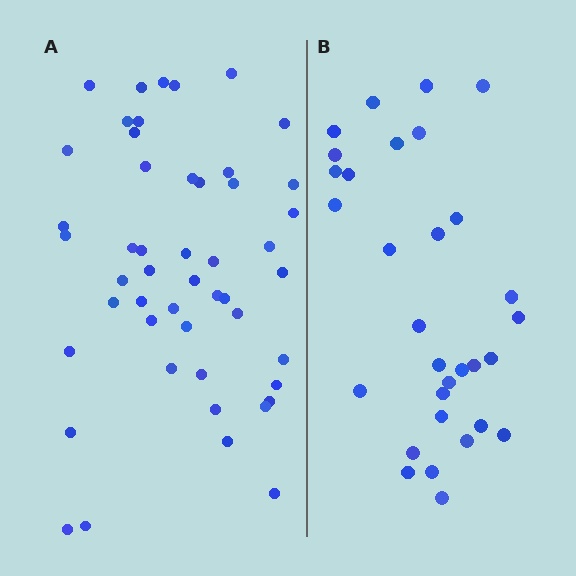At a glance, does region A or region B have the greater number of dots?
Region A (the left region) has more dots.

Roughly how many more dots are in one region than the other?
Region A has approximately 20 more dots than region B.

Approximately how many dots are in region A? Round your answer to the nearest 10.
About 50 dots. (The exact count is 49, which rounds to 50.)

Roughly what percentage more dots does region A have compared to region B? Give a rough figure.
About 60% more.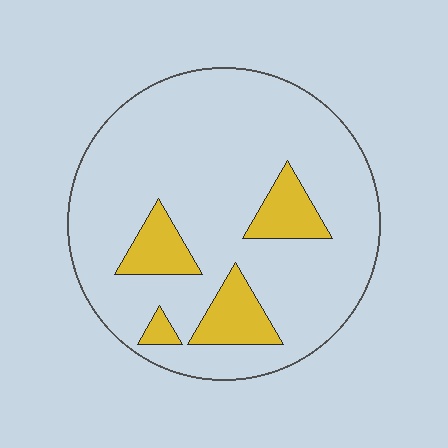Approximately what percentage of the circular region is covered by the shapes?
Approximately 15%.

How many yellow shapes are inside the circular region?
4.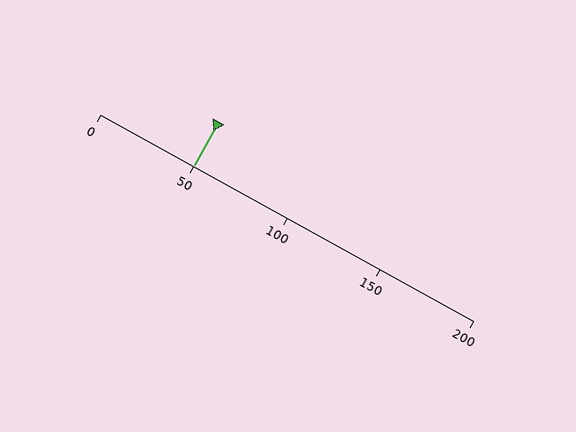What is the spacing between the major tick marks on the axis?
The major ticks are spaced 50 apart.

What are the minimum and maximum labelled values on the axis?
The axis runs from 0 to 200.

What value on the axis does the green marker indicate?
The marker indicates approximately 50.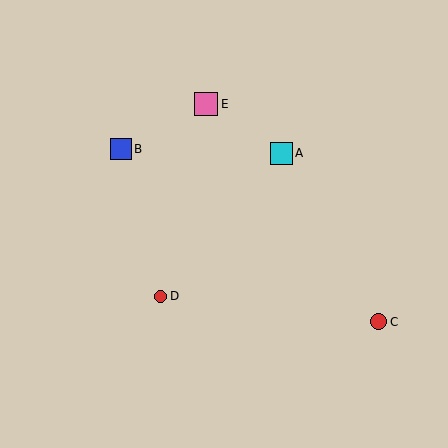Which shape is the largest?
The pink square (labeled E) is the largest.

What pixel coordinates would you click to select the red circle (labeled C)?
Click at (378, 322) to select the red circle C.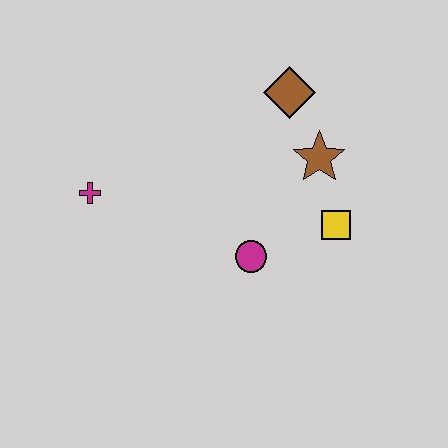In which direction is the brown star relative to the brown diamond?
The brown star is below the brown diamond.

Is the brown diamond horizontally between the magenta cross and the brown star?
Yes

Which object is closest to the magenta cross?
The magenta circle is closest to the magenta cross.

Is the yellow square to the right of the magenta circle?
Yes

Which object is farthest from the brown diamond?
The magenta cross is farthest from the brown diamond.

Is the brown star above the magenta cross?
Yes